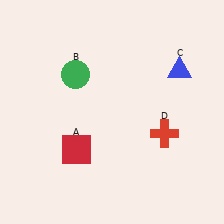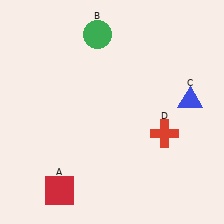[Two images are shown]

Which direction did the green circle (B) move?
The green circle (B) moved up.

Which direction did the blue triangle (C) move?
The blue triangle (C) moved down.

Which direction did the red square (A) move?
The red square (A) moved down.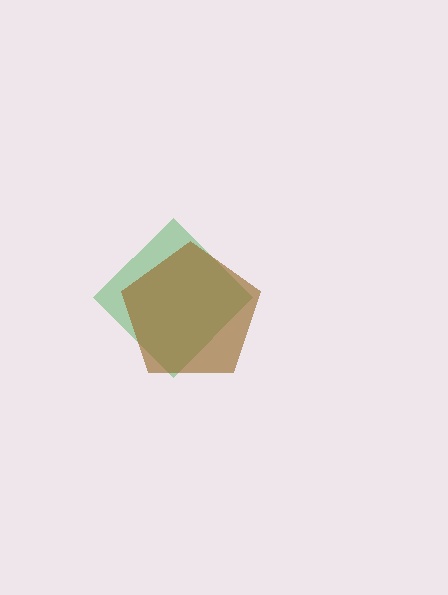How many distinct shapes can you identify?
There are 2 distinct shapes: a green diamond, a brown pentagon.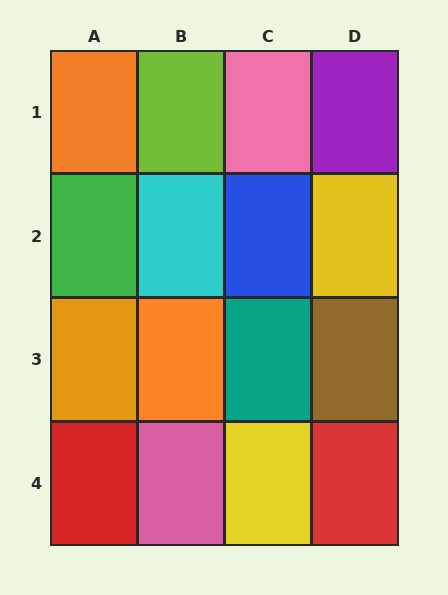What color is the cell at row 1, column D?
Purple.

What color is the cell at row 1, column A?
Orange.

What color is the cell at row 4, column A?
Red.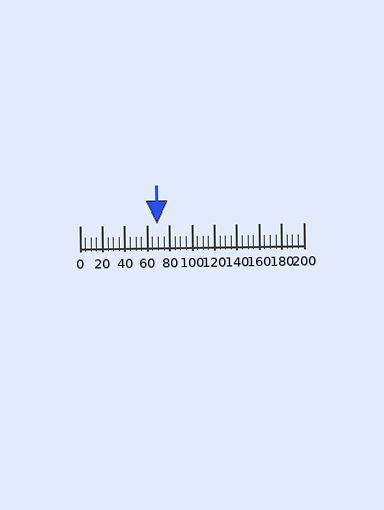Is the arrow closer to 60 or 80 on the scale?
The arrow is closer to 60.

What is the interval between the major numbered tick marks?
The major tick marks are spaced 20 units apart.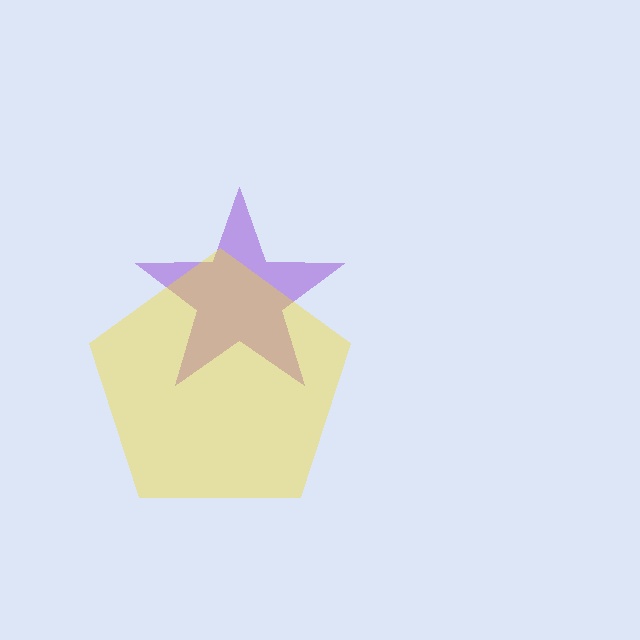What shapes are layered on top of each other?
The layered shapes are: a purple star, a yellow pentagon.